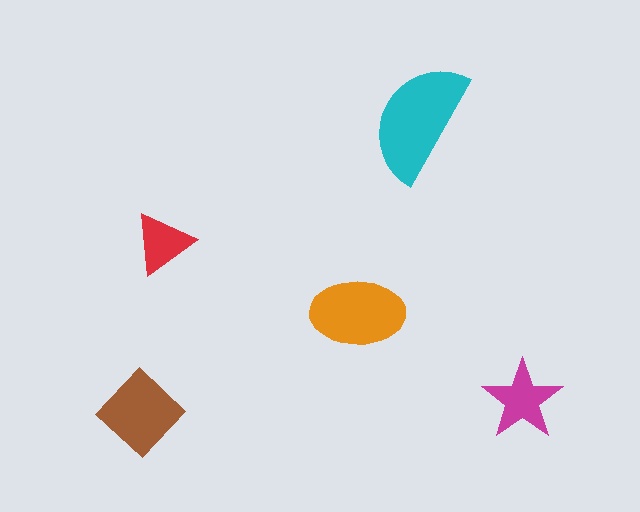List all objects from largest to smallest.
The cyan semicircle, the orange ellipse, the brown diamond, the magenta star, the red triangle.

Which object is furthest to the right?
The magenta star is rightmost.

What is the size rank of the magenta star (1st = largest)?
4th.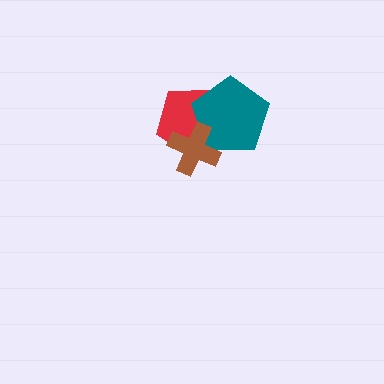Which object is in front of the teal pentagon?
The brown cross is in front of the teal pentagon.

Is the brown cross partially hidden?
No, no other shape covers it.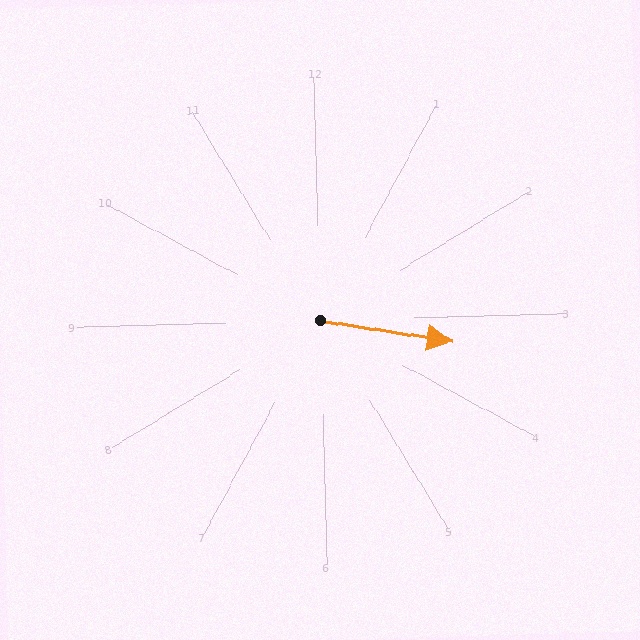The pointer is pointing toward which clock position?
Roughly 3 o'clock.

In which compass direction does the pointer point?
East.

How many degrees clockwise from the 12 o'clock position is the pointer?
Approximately 101 degrees.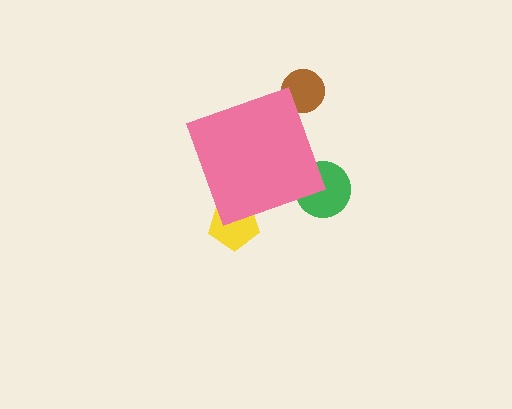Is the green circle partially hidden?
Yes, the green circle is partially hidden behind the pink diamond.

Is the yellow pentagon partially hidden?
Yes, the yellow pentagon is partially hidden behind the pink diamond.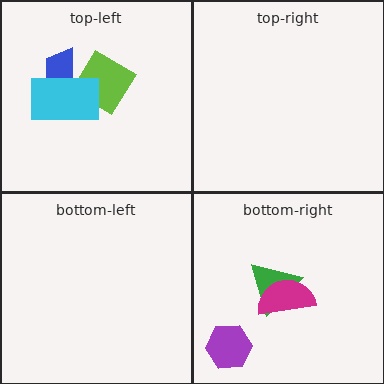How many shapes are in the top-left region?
3.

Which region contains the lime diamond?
The top-left region.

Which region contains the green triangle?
The bottom-right region.